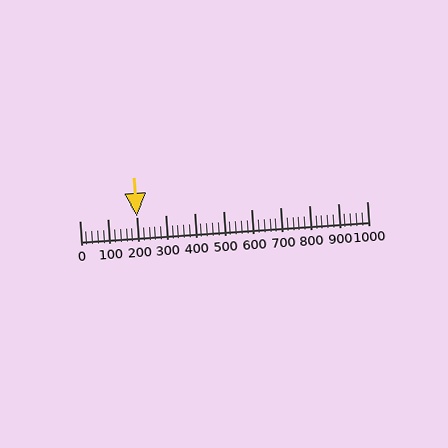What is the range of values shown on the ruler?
The ruler shows values from 0 to 1000.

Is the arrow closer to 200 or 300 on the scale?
The arrow is closer to 200.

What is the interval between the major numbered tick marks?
The major tick marks are spaced 100 units apart.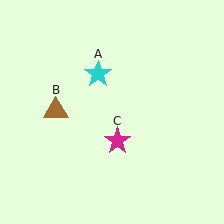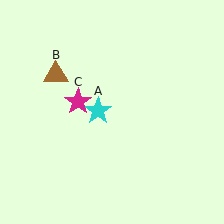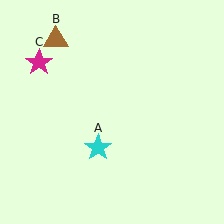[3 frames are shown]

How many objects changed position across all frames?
3 objects changed position: cyan star (object A), brown triangle (object B), magenta star (object C).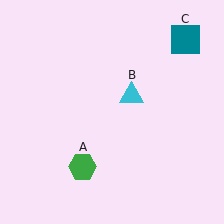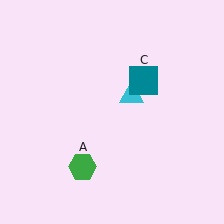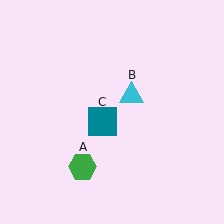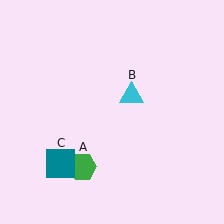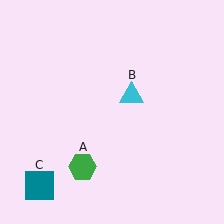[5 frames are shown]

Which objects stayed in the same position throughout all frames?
Green hexagon (object A) and cyan triangle (object B) remained stationary.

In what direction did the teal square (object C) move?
The teal square (object C) moved down and to the left.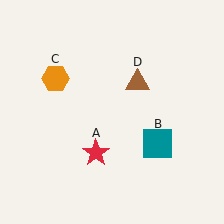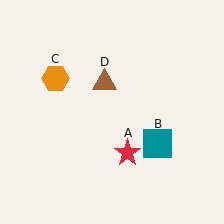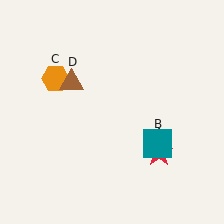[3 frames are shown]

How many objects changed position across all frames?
2 objects changed position: red star (object A), brown triangle (object D).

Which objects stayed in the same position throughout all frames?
Teal square (object B) and orange hexagon (object C) remained stationary.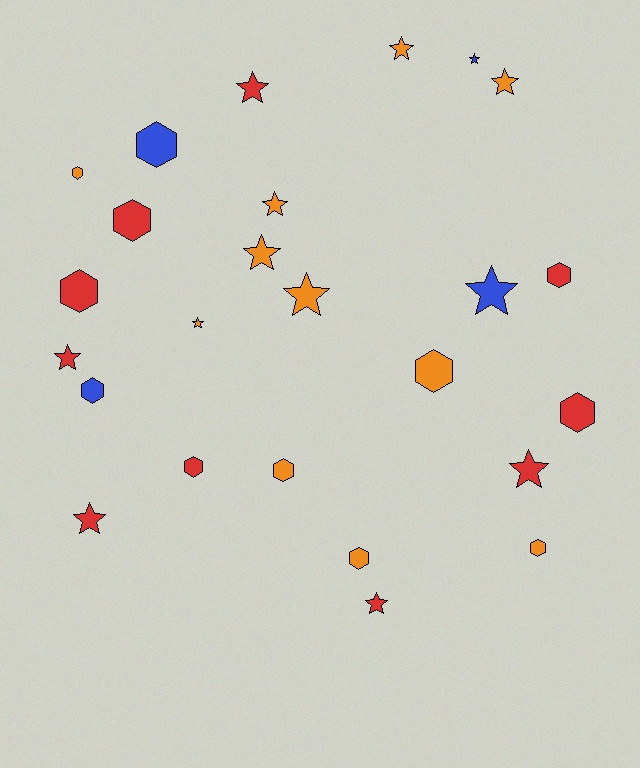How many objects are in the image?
There are 25 objects.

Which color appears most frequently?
Orange, with 11 objects.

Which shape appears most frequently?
Star, with 13 objects.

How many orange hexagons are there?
There are 5 orange hexagons.